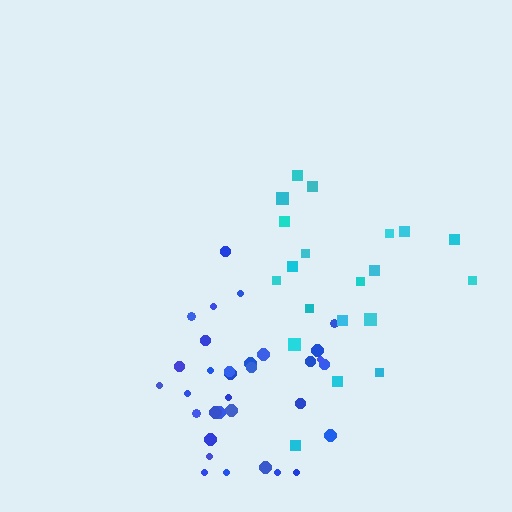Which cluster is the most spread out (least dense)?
Cyan.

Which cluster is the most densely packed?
Blue.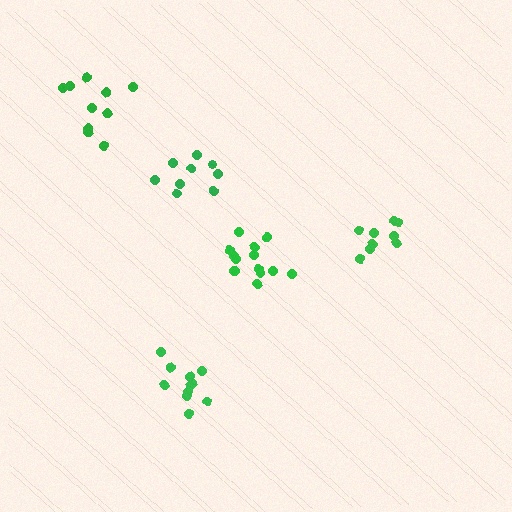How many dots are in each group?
Group 1: 14 dots, Group 2: 9 dots, Group 3: 10 dots, Group 4: 11 dots, Group 5: 9 dots (53 total).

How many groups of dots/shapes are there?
There are 5 groups.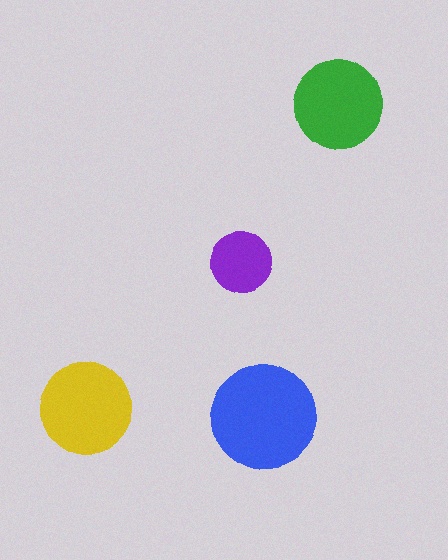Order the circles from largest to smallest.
the blue one, the yellow one, the green one, the purple one.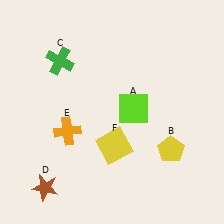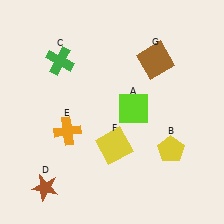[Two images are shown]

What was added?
A brown square (G) was added in Image 2.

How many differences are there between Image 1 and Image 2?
There is 1 difference between the two images.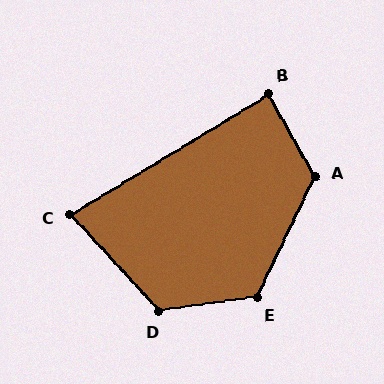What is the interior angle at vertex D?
Approximately 124 degrees (obtuse).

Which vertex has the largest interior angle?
A, at approximately 125 degrees.